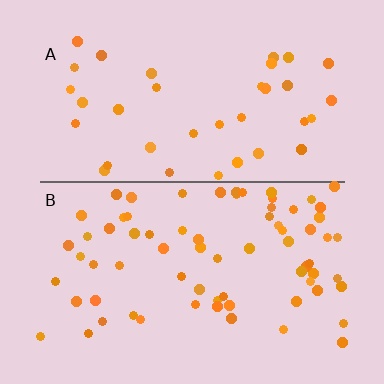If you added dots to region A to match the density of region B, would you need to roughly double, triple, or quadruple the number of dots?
Approximately double.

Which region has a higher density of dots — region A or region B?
B (the bottom).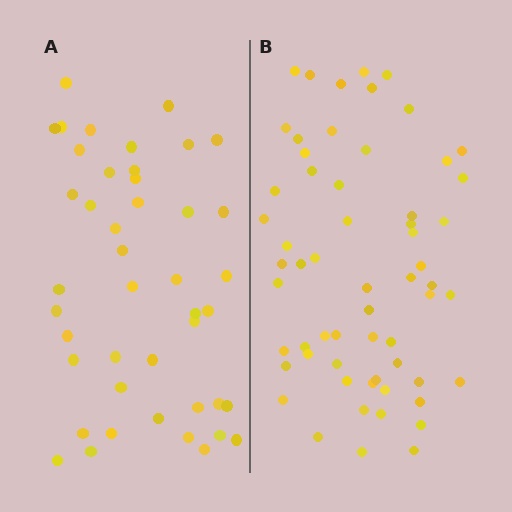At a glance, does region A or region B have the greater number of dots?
Region B (the right region) has more dots.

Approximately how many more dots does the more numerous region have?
Region B has approximately 15 more dots than region A.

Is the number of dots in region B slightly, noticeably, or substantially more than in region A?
Region B has noticeably more, but not dramatically so. The ratio is roughly 1.4 to 1.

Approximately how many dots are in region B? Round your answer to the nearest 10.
About 60 dots.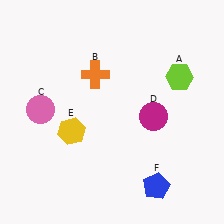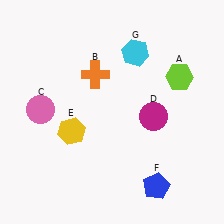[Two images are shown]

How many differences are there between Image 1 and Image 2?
There is 1 difference between the two images.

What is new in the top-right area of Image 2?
A cyan hexagon (G) was added in the top-right area of Image 2.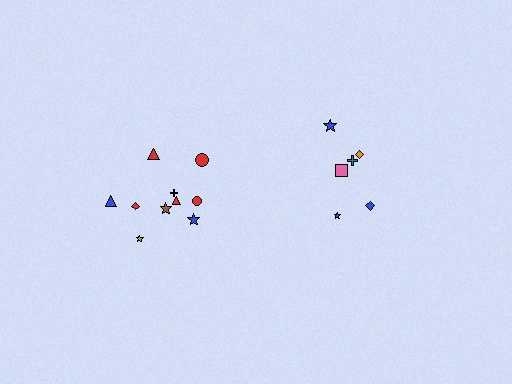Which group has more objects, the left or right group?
The left group.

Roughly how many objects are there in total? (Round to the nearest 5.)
Roughly 15 objects in total.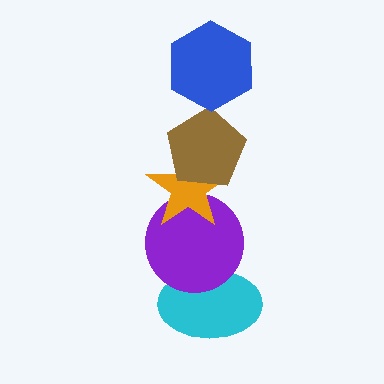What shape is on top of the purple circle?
The orange star is on top of the purple circle.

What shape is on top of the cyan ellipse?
The purple circle is on top of the cyan ellipse.